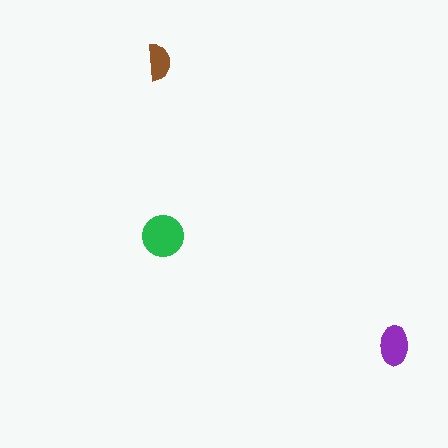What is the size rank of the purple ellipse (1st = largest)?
2nd.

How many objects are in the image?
There are 3 objects in the image.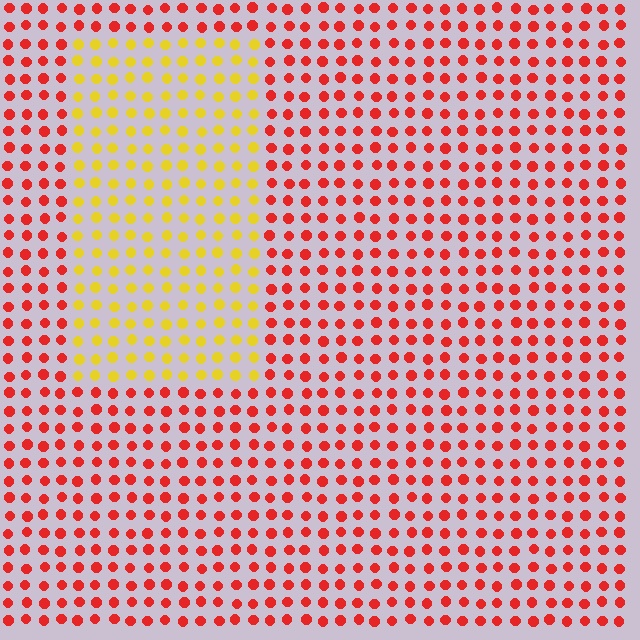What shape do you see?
I see a rectangle.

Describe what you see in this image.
The image is filled with small red elements in a uniform arrangement. A rectangle-shaped region is visible where the elements are tinted to a slightly different hue, forming a subtle color boundary.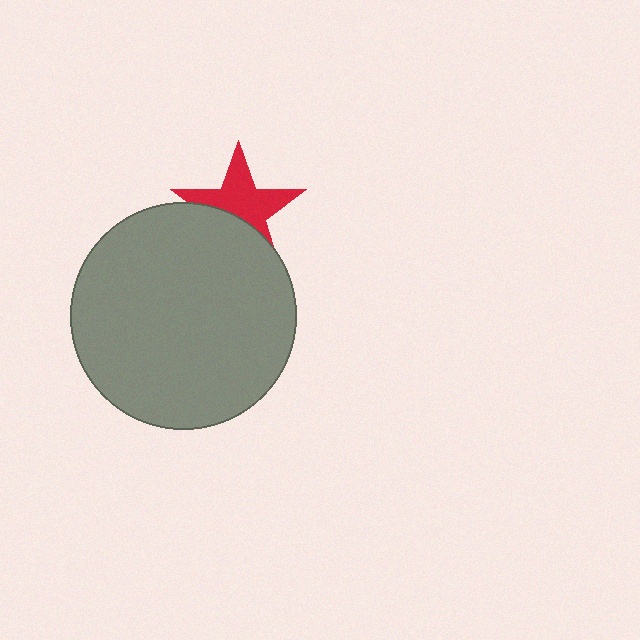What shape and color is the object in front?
The object in front is a gray circle.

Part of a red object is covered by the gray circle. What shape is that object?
It is a star.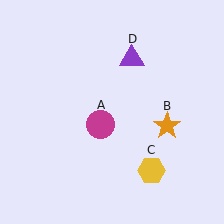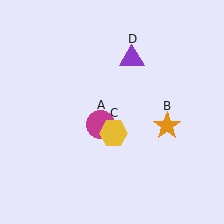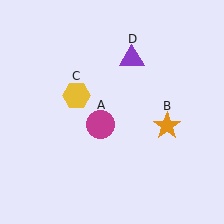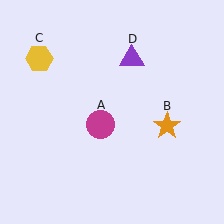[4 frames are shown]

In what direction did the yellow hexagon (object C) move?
The yellow hexagon (object C) moved up and to the left.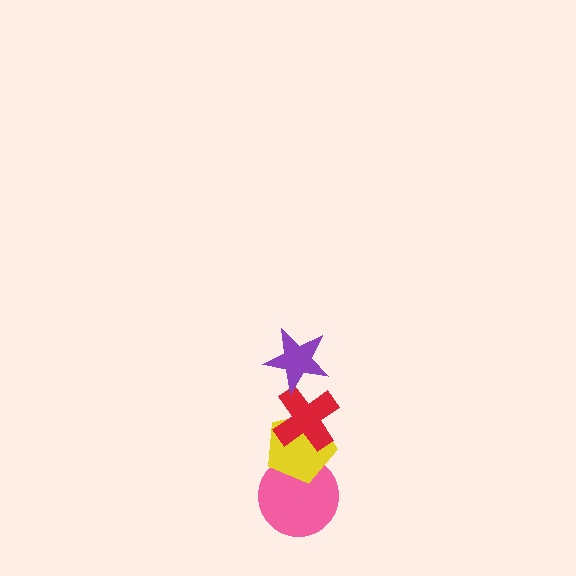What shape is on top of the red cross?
The purple star is on top of the red cross.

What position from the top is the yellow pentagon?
The yellow pentagon is 3rd from the top.